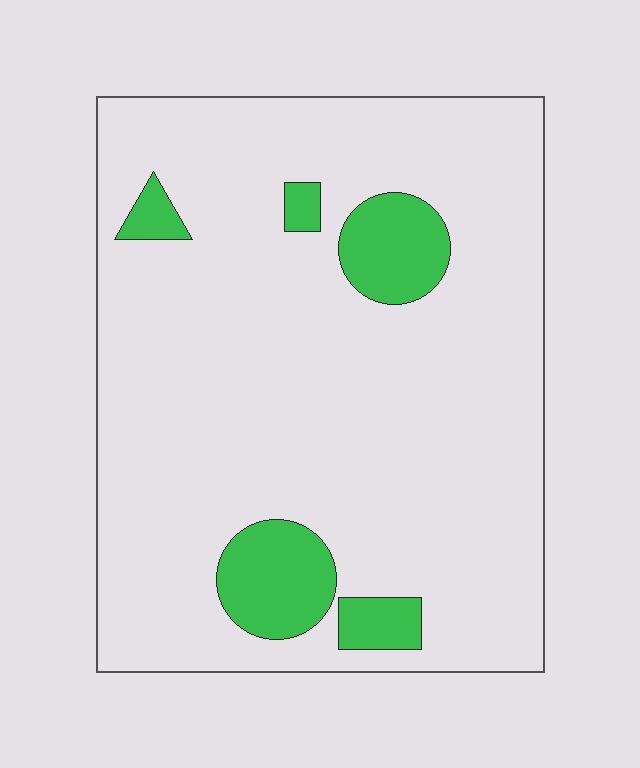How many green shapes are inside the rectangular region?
5.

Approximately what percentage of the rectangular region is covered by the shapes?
Approximately 10%.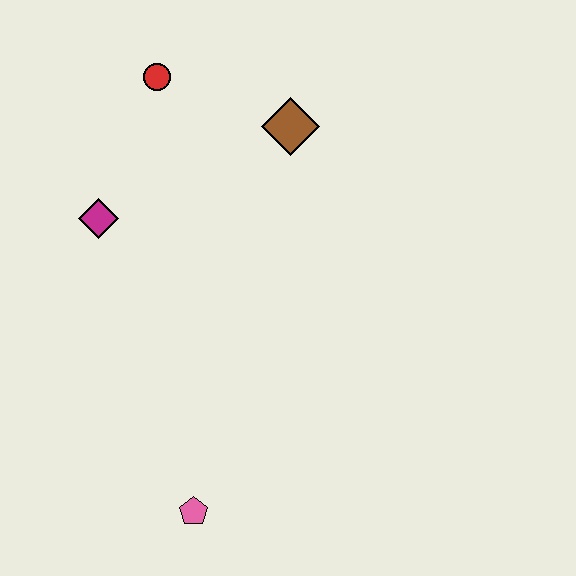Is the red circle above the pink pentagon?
Yes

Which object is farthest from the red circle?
The pink pentagon is farthest from the red circle.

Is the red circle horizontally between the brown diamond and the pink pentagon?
No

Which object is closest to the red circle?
The brown diamond is closest to the red circle.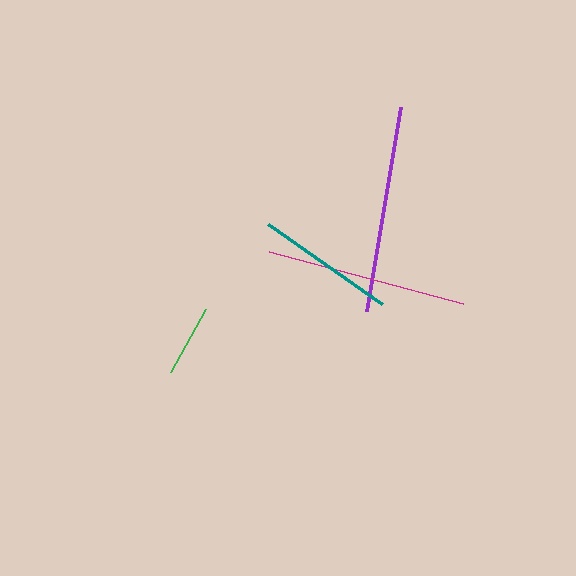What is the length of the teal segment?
The teal segment is approximately 139 pixels long.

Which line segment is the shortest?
The green line is the shortest at approximately 72 pixels.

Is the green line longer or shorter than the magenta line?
The magenta line is longer than the green line.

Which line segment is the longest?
The purple line is the longest at approximately 207 pixels.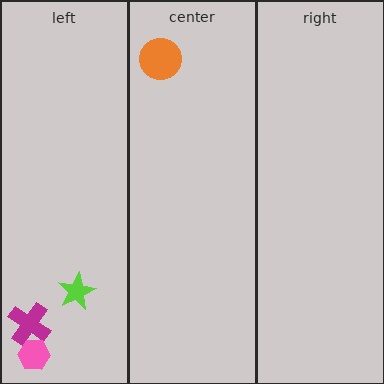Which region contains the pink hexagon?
The left region.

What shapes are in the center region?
The orange circle.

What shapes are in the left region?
The magenta cross, the lime star, the pink hexagon.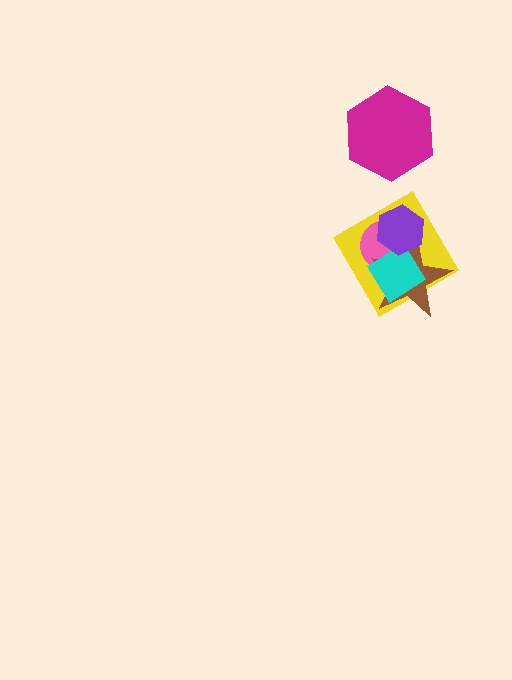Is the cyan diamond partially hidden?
Yes, it is partially covered by another shape.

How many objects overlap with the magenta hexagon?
0 objects overlap with the magenta hexagon.